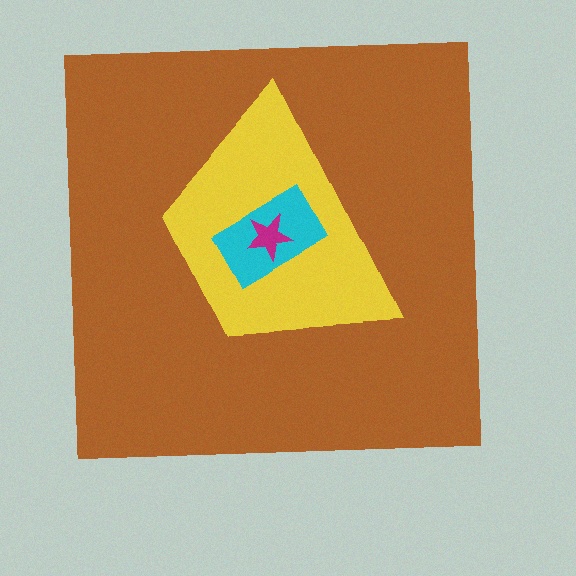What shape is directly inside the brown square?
The yellow trapezoid.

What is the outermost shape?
The brown square.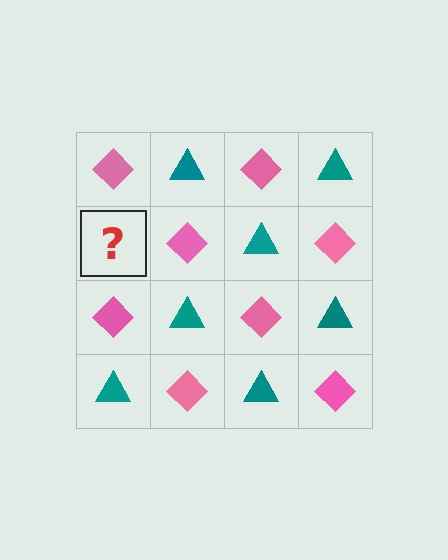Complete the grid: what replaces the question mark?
The question mark should be replaced with a teal triangle.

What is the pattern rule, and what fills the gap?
The rule is that it alternates pink diamond and teal triangle in a checkerboard pattern. The gap should be filled with a teal triangle.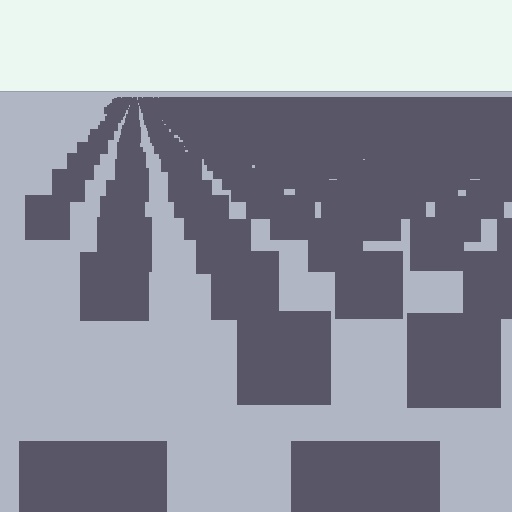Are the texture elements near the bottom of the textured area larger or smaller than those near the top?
Larger. Near the bottom, elements are closer to the viewer and appear at a bigger on-screen size.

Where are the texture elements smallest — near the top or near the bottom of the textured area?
Near the top.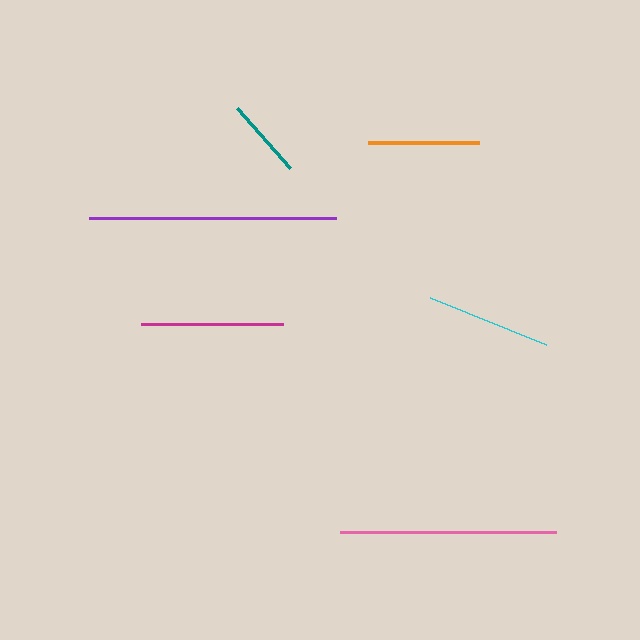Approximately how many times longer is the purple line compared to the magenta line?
The purple line is approximately 1.7 times the length of the magenta line.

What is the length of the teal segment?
The teal segment is approximately 80 pixels long.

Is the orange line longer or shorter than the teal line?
The orange line is longer than the teal line.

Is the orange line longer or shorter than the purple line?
The purple line is longer than the orange line.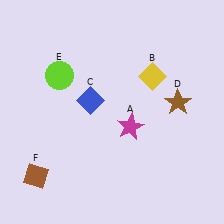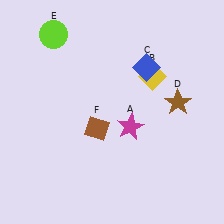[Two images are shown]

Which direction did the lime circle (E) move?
The lime circle (E) moved up.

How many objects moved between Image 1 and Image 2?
3 objects moved between the two images.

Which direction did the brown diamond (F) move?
The brown diamond (F) moved right.